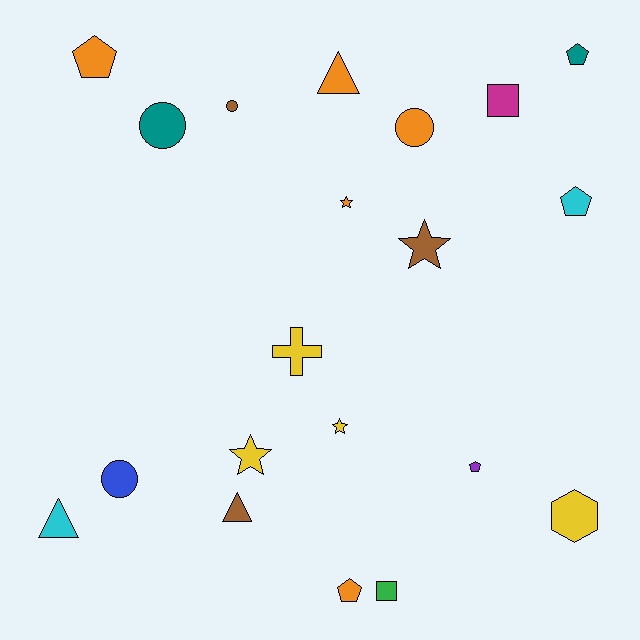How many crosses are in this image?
There is 1 cross.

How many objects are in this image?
There are 20 objects.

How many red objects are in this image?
There are no red objects.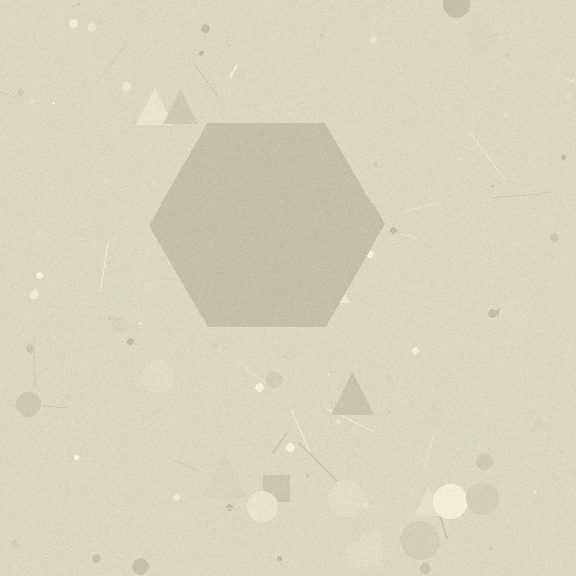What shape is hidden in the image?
A hexagon is hidden in the image.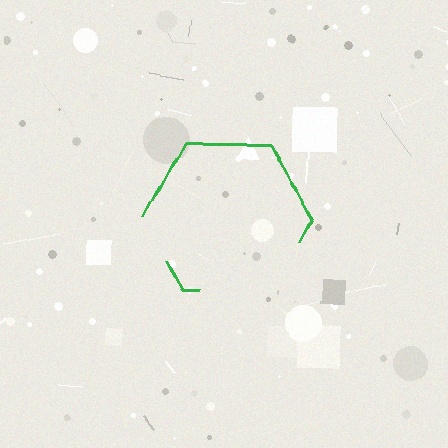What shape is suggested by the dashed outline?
The dashed outline suggests a hexagon.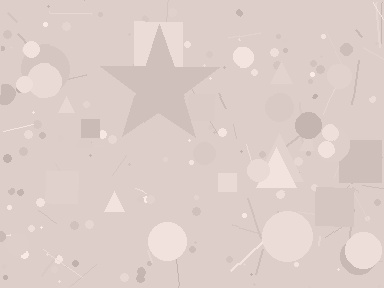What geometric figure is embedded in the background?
A star is embedded in the background.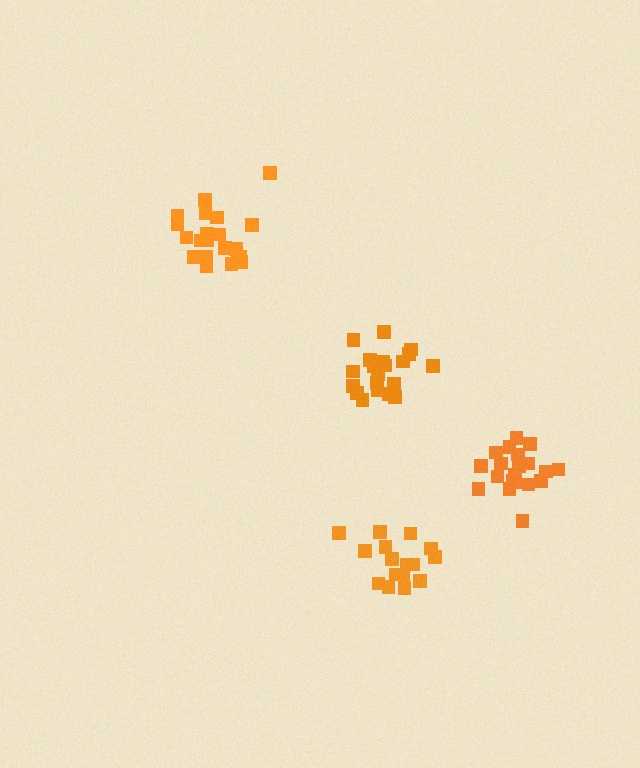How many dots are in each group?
Group 1: 21 dots, Group 2: 21 dots, Group 3: 16 dots, Group 4: 20 dots (78 total).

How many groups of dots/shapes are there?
There are 4 groups.